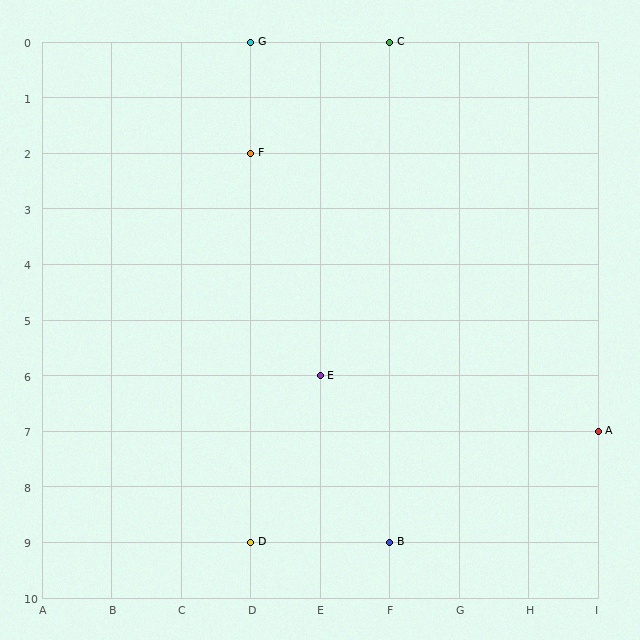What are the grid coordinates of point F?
Point F is at grid coordinates (D, 2).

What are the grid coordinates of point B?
Point B is at grid coordinates (F, 9).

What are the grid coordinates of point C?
Point C is at grid coordinates (F, 0).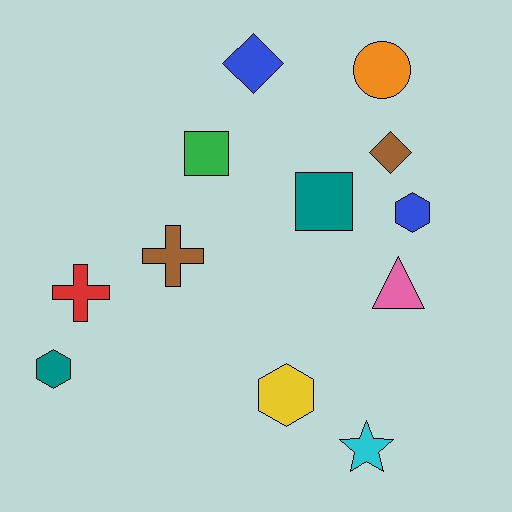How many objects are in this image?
There are 12 objects.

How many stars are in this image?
There is 1 star.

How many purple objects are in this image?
There are no purple objects.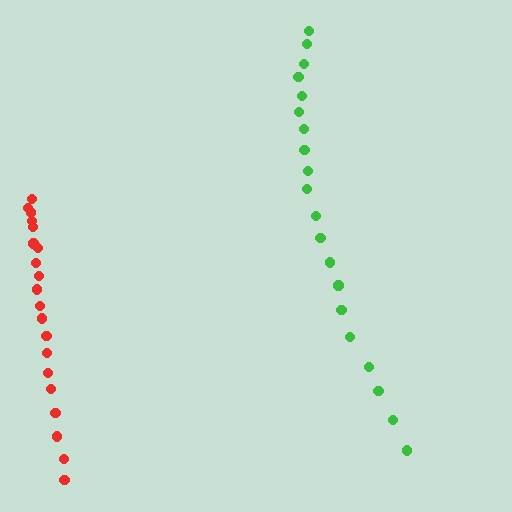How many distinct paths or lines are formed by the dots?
There are 2 distinct paths.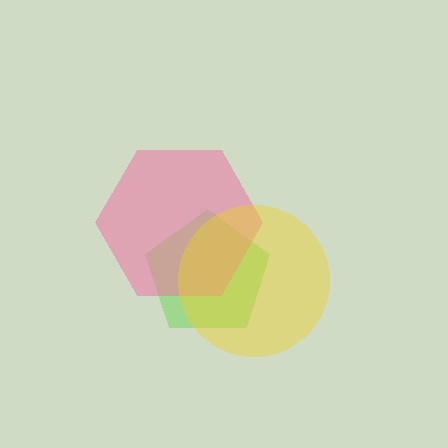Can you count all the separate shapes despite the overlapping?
Yes, there are 3 separate shapes.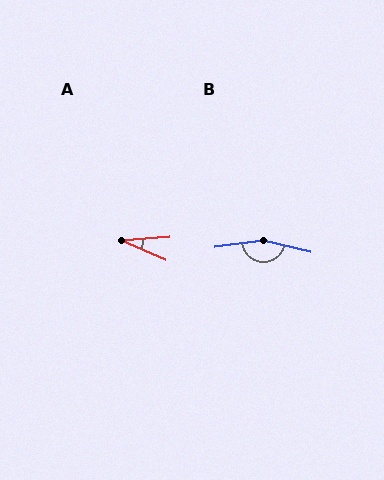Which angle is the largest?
B, at approximately 159 degrees.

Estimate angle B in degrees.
Approximately 159 degrees.